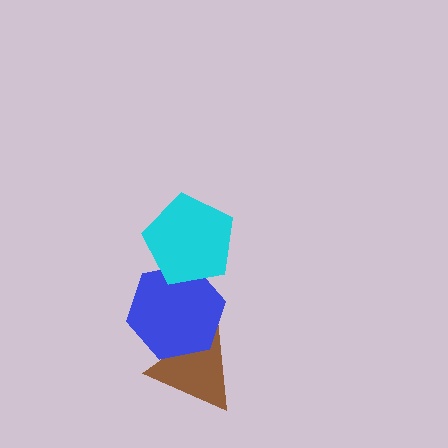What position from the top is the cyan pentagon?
The cyan pentagon is 1st from the top.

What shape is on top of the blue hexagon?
The cyan pentagon is on top of the blue hexagon.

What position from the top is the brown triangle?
The brown triangle is 3rd from the top.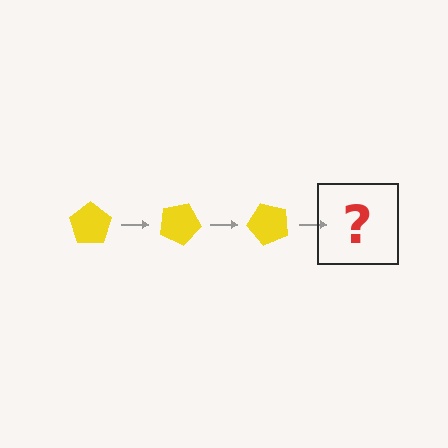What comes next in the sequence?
The next element should be a yellow pentagon rotated 75 degrees.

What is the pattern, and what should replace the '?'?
The pattern is that the pentagon rotates 25 degrees each step. The '?' should be a yellow pentagon rotated 75 degrees.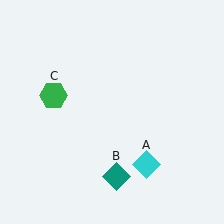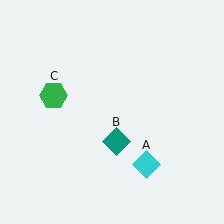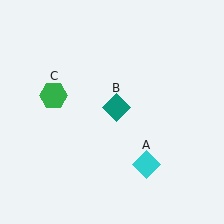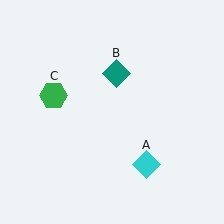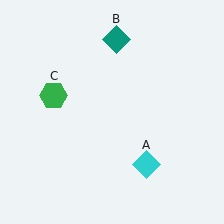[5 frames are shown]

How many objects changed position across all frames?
1 object changed position: teal diamond (object B).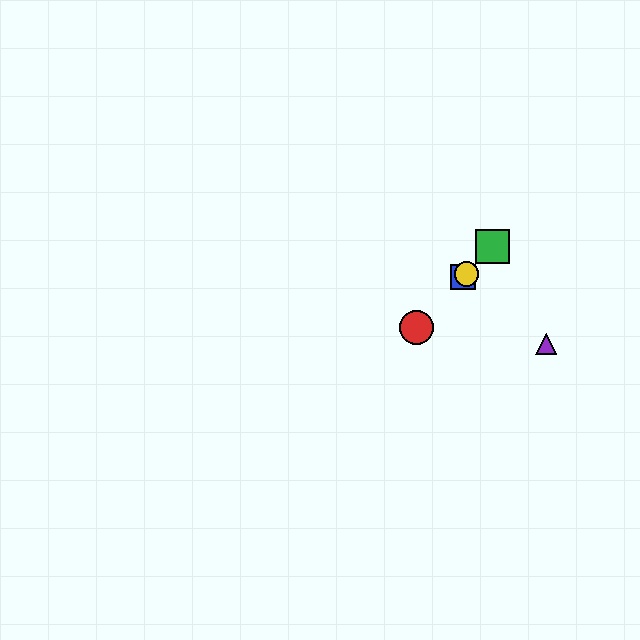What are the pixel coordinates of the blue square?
The blue square is at (463, 277).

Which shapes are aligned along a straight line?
The red circle, the blue square, the green square, the yellow circle are aligned along a straight line.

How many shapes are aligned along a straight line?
4 shapes (the red circle, the blue square, the green square, the yellow circle) are aligned along a straight line.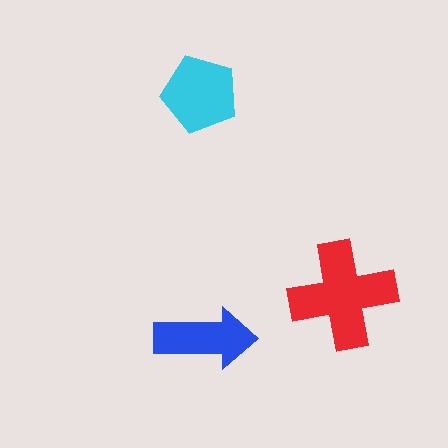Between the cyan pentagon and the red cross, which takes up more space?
The red cross.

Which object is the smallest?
The blue arrow.